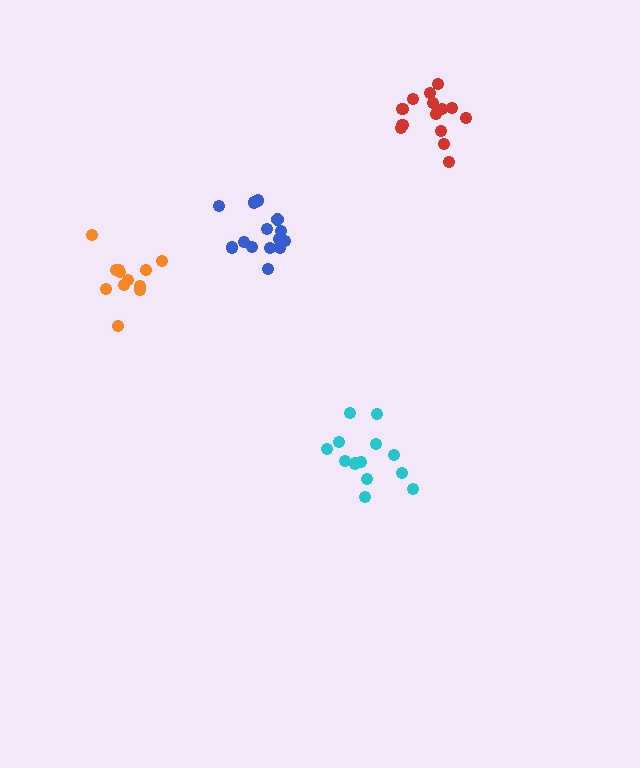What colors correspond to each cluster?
The clusters are colored: red, cyan, orange, blue.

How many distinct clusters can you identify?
There are 4 distinct clusters.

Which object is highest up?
The red cluster is topmost.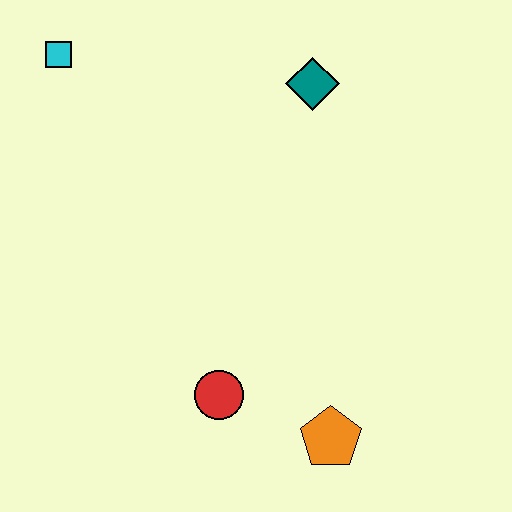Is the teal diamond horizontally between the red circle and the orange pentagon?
Yes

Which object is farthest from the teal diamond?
The orange pentagon is farthest from the teal diamond.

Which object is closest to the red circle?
The orange pentagon is closest to the red circle.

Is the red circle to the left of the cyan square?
No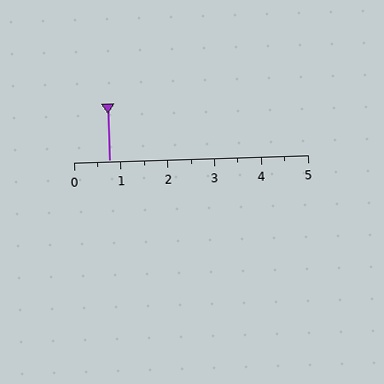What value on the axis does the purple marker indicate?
The marker indicates approximately 0.8.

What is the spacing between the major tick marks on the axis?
The major ticks are spaced 1 apart.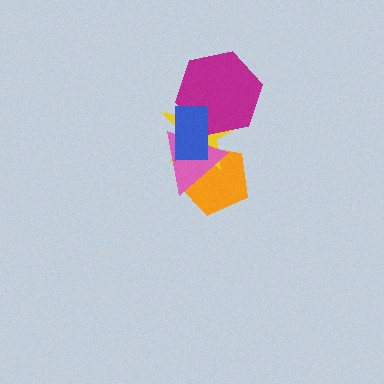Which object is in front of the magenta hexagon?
The blue rectangle is in front of the magenta hexagon.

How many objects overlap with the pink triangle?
4 objects overlap with the pink triangle.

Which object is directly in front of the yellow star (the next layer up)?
The pink triangle is directly in front of the yellow star.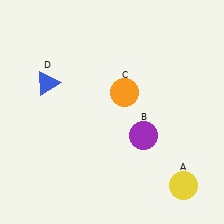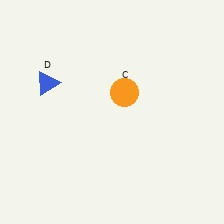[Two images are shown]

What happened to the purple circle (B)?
The purple circle (B) was removed in Image 2. It was in the bottom-right area of Image 1.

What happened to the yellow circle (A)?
The yellow circle (A) was removed in Image 2. It was in the bottom-right area of Image 1.